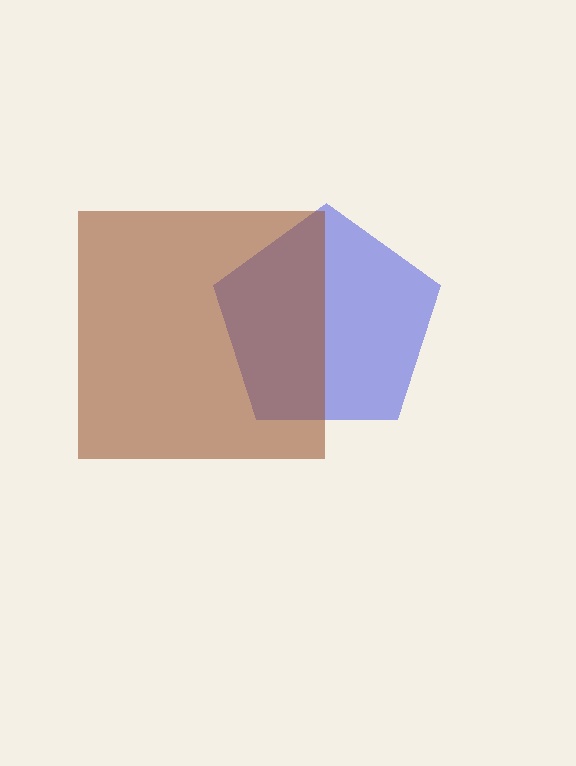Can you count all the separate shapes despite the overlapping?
Yes, there are 2 separate shapes.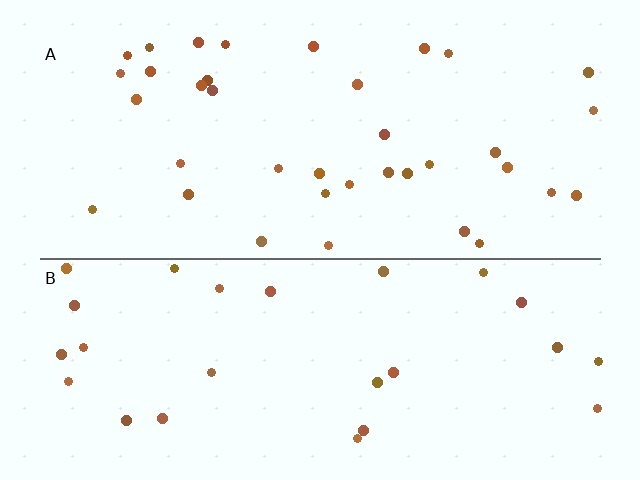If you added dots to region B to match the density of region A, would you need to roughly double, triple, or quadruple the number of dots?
Approximately double.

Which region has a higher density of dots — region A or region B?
A (the top).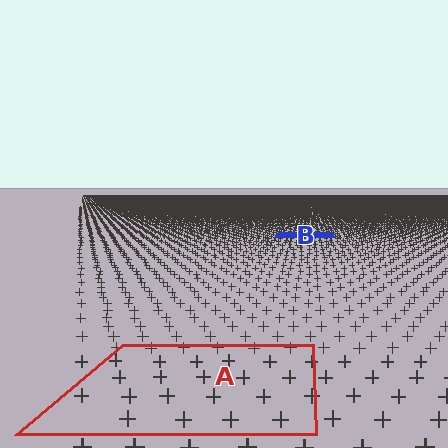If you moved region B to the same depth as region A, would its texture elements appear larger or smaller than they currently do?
They would appear larger. At a closer depth, the same texture elements are projected at a bigger on-screen size.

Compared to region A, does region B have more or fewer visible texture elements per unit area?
Region B has more texture elements per unit area — they are packed more densely because it is farther away.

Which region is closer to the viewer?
Region A is closer. The texture elements there are larger and more spread out.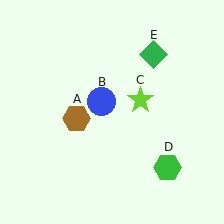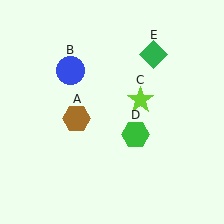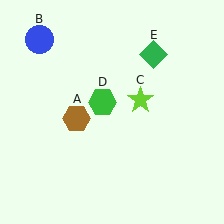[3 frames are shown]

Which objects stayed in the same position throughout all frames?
Brown hexagon (object A) and lime star (object C) and green diamond (object E) remained stationary.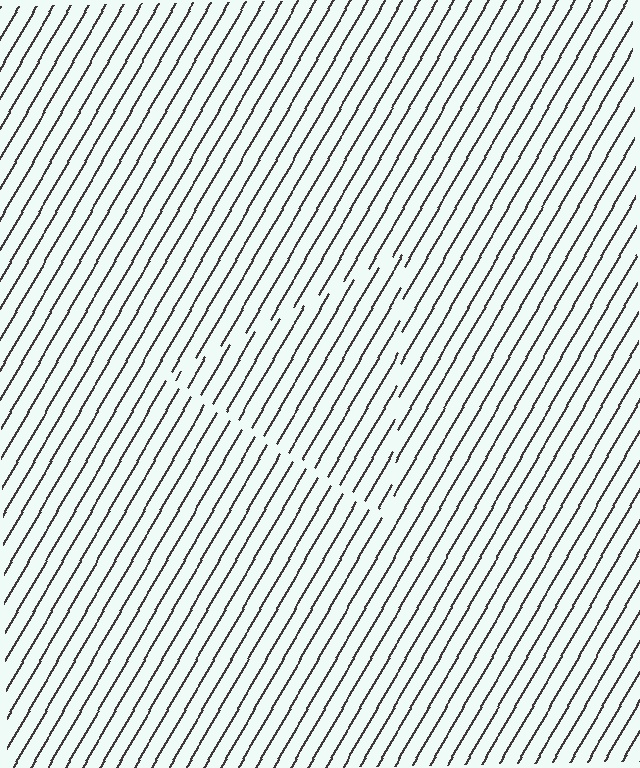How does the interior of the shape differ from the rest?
The interior of the shape contains the same grating, shifted by half a period — the contour is defined by the phase discontinuity where line-ends from the inner and outer gratings abut.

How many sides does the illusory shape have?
3 sides — the line-ends trace a triangle.